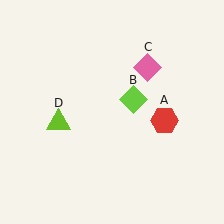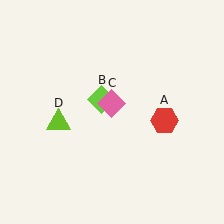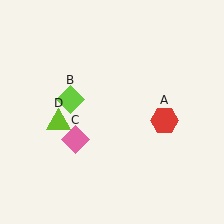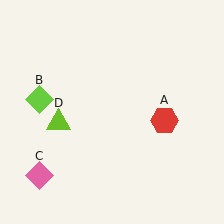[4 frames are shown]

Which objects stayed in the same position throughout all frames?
Red hexagon (object A) and lime triangle (object D) remained stationary.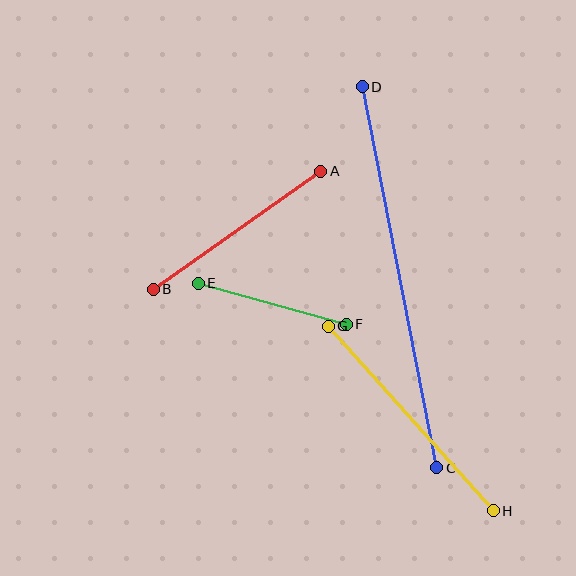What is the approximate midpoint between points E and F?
The midpoint is at approximately (272, 304) pixels.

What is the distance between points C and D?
The distance is approximately 388 pixels.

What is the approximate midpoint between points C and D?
The midpoint is at approximately (399, 277) pixels.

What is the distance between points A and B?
The distance is approximately 205 pixels.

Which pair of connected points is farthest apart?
Points C and D are farthest apart.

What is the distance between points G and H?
The distance is approximately 247 pixels.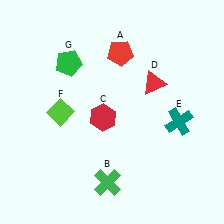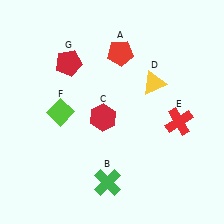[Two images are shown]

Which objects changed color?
D changed from red to yellow. E changed from teal to red. G changed from green to red.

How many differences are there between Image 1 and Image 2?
There are 3 differences between the two images.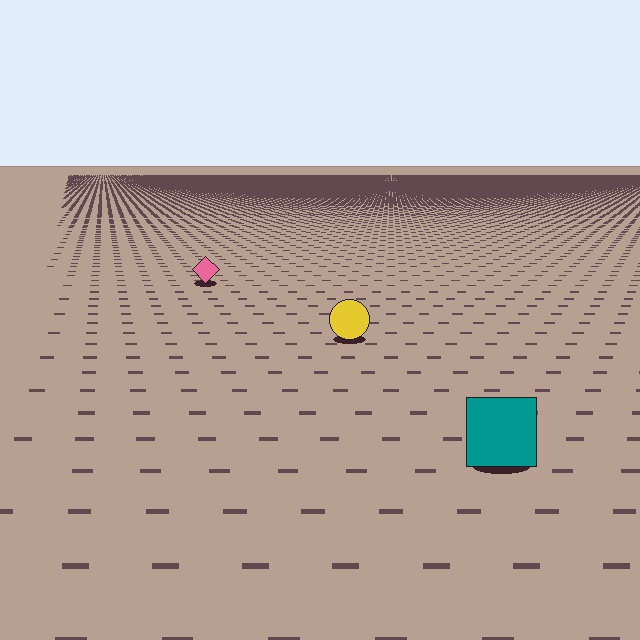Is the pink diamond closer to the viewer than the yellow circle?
No. The yellow circle is closer — you can tell from the texture gradient: the ground texture is coarser near it.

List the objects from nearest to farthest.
From nearest to farthest: the teal square, the yellow circle, the pink diamond.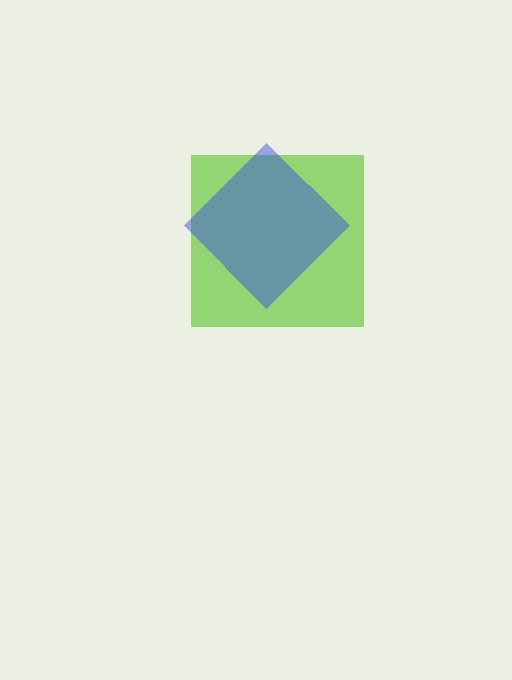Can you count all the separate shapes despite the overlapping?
Yes, there are 2 separate shapes.